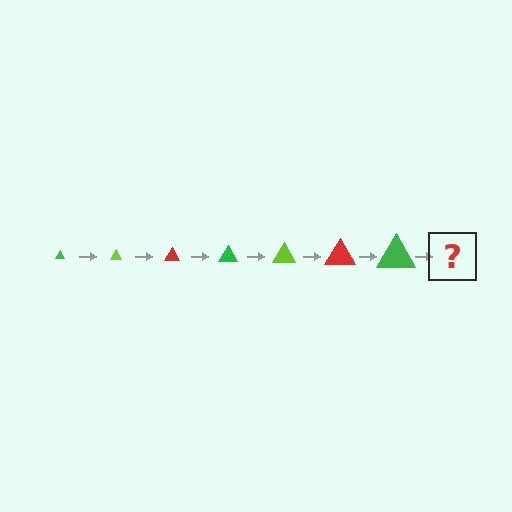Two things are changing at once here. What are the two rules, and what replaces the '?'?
The two rules are that the triangle grows larger each step and the color cycles through green, lime, and red. The '?' should be a lime triangle, larger than the previous one.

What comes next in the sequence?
The next element should be a lime triangle, larger than the previous one.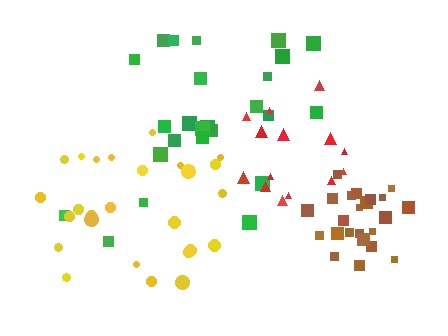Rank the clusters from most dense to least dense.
brown, yellow, red, green.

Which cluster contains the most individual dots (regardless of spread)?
Yellow (28).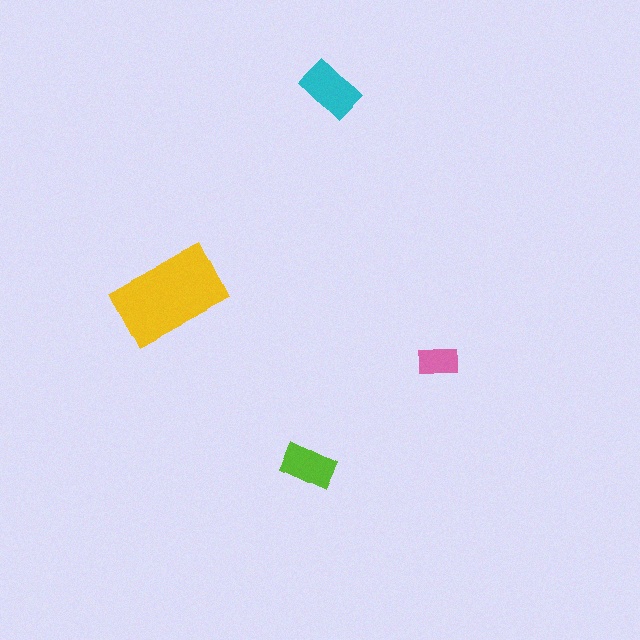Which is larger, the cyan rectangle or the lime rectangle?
The cyan one.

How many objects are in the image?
There are 4 objects in the image.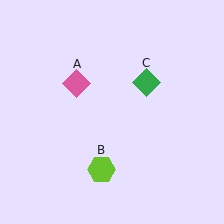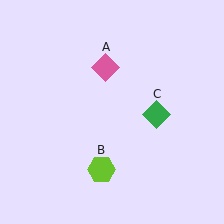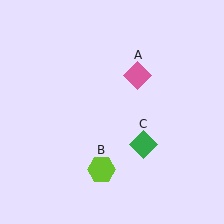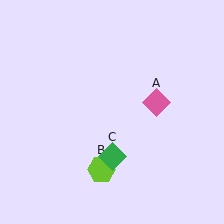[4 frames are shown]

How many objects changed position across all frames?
2 objects changed position: pink diamond (object A), green diamond (object C).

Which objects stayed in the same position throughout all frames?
Lime hexagon (object B) remained stationary.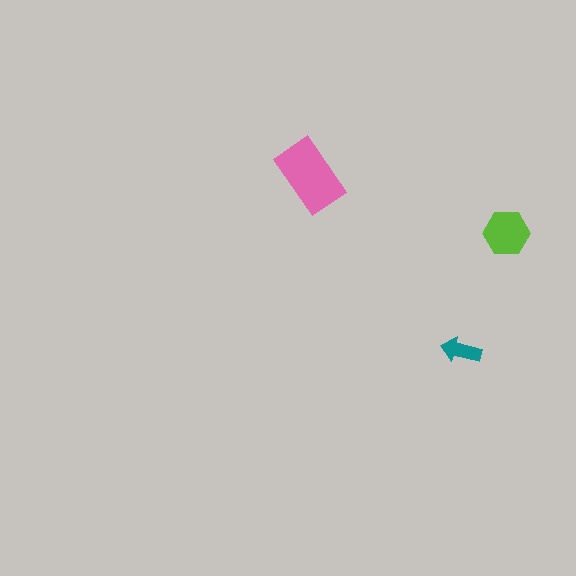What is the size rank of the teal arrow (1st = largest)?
3rd.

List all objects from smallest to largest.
The teal arrow, the lime hexagon, the pink rectangle.